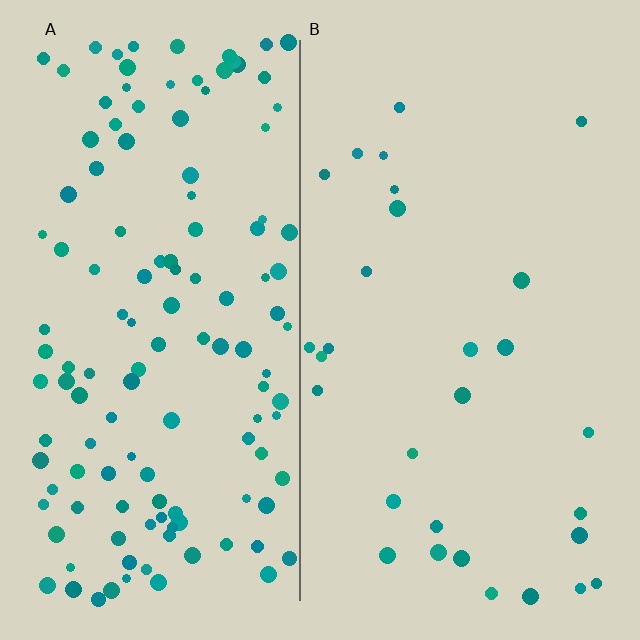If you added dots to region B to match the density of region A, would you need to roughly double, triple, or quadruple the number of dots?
Approximately quadruple.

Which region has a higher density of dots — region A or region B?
A (the left).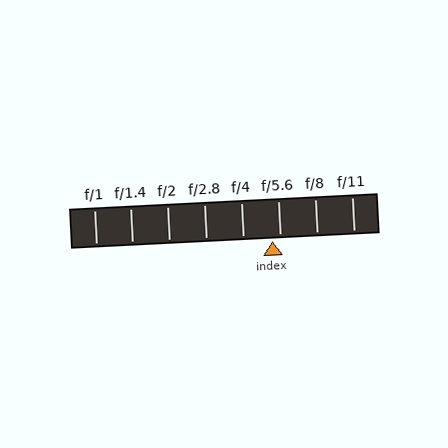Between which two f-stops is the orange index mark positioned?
The index mark is between f/4 and f/5.6.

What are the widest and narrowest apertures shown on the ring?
The widest aperture shown is f/1 and the narrowest is f/11.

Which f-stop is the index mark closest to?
The index mark is closest to f/5.6.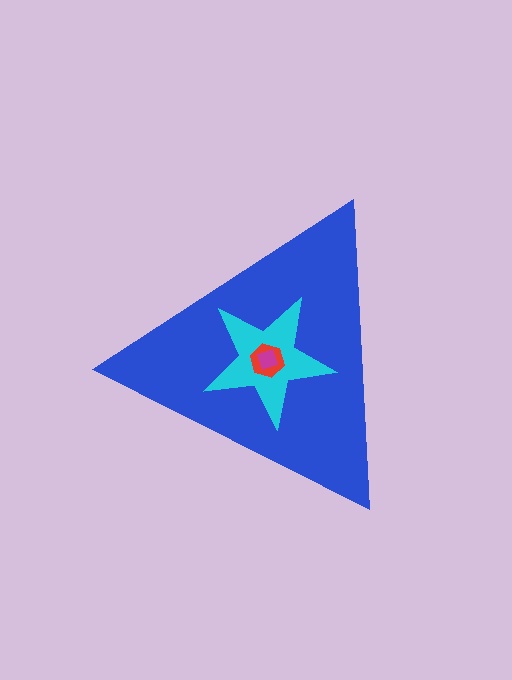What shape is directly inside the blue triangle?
The cyan star.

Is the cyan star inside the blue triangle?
Yes.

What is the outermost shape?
The blue triangle.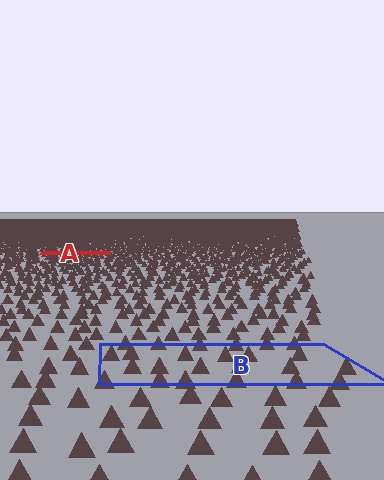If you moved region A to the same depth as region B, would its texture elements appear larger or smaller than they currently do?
They would appear larger. At a closer depth, the same texture elements are projected at a bigger on-screen size.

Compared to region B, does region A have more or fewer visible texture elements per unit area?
Region A has more texture elements per unit area — they are packed more densely because it is farther away.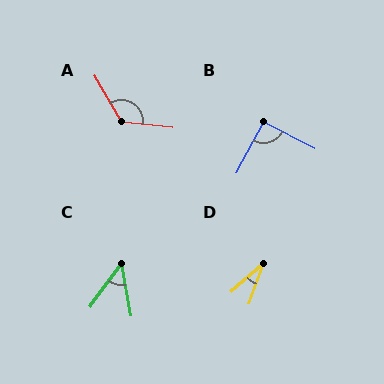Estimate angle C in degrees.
Approximately 46 degrees.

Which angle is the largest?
A, at approximately 126 degrees.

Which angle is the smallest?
D, at approximately 29 degrees.